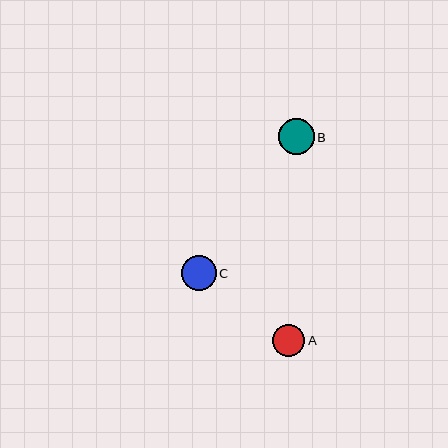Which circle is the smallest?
Circle A is the smallest with a size of approximately 32 pixels.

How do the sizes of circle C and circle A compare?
Circle C and circle A are approximately the same size.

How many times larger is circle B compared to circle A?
Circle B is approximately 1.1 times the size of circle A.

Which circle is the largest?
Circle B is the largest with a size of approximately 36 pixels.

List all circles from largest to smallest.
From largest to smallest: B, C, A.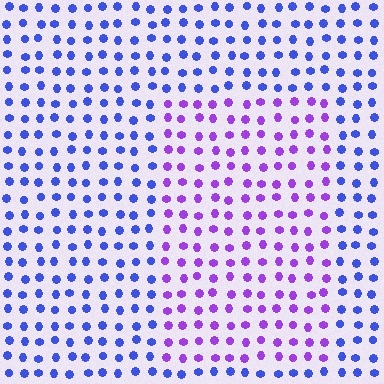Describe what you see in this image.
The image is filled with small blue elements in a uniform arrangement. A rectangle-shaped region is visible where the elements are tinted to a slightly different hue, forming a subtle color boundary.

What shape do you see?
I see a rectangle.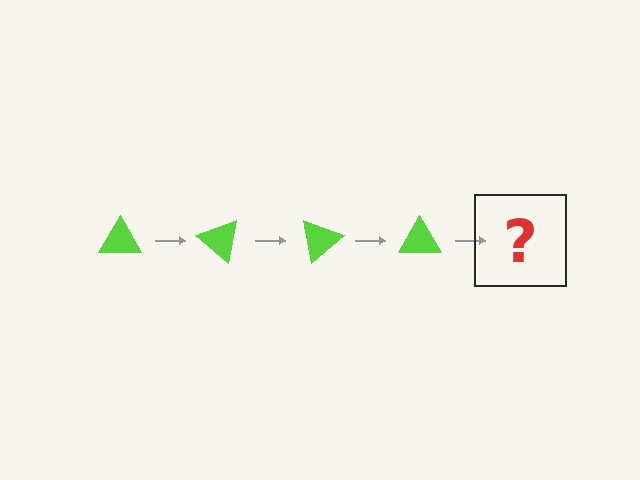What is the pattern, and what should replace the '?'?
The pattern is that the triangle rotates 40 degrees each step. The '?' should be a lime triangle rotated 160 degrees.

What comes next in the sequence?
The next element should be a lime triangle rotated 160 degrees.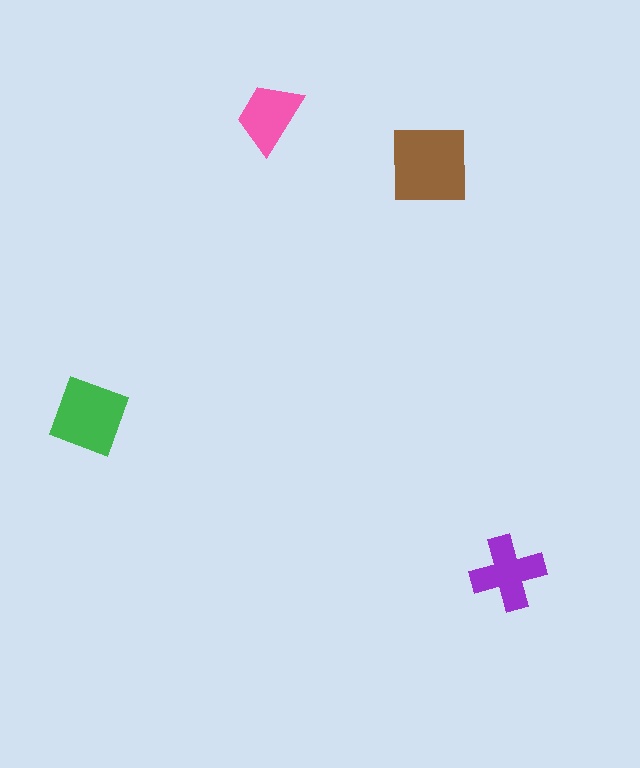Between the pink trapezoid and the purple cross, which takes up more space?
The purple cross.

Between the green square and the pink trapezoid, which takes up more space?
The green square.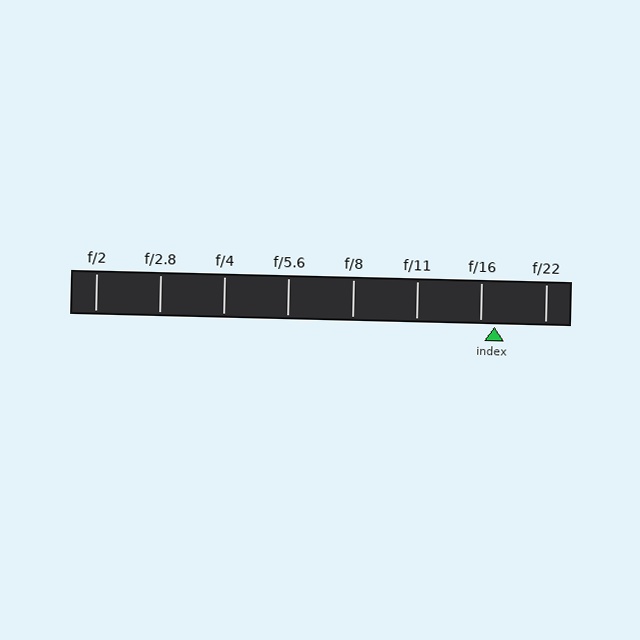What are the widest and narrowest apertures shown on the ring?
The widest aperture shown is f/2 and the narrowest is f/22.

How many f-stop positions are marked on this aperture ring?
There are 8 f-stop positions marked.